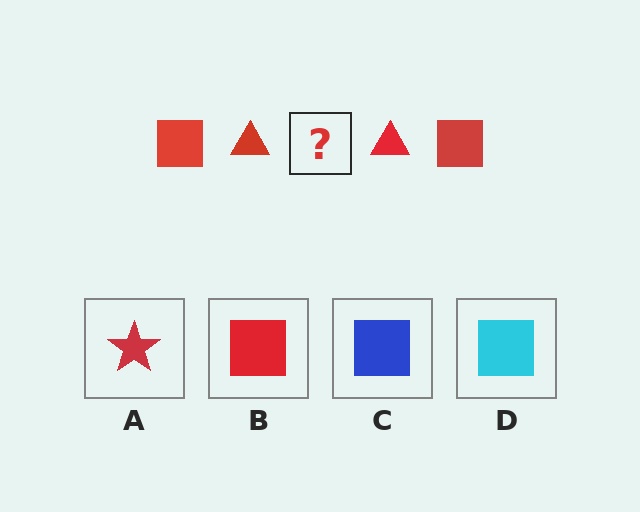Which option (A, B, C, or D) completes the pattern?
B.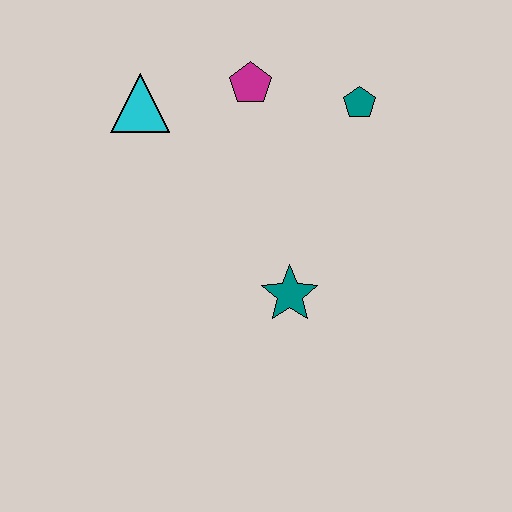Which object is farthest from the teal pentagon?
The cyan triangle is farthest from the teal pentagon.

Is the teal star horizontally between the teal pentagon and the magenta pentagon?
Yes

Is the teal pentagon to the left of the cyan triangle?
No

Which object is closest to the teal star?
The teal pentagon is closest to the teal star.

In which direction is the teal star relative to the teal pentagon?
The teal star is below the teal pentagon.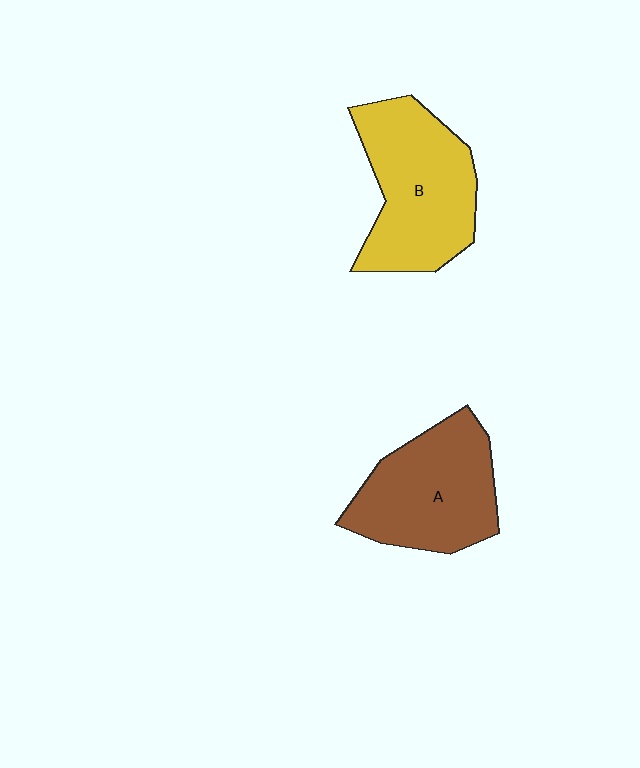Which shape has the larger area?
Shape B (yellow).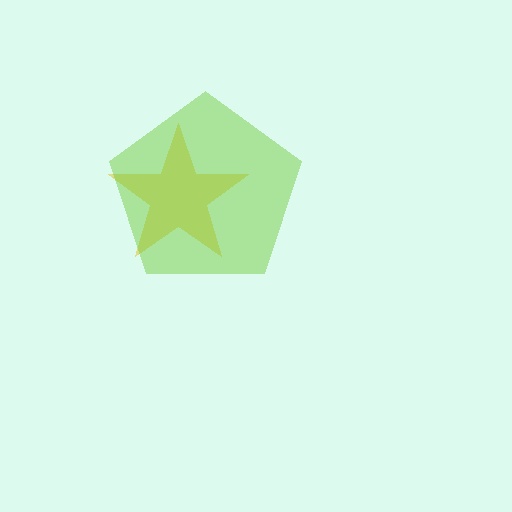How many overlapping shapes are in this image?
There are 2 overlapping shapes in the image.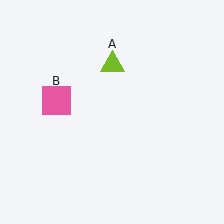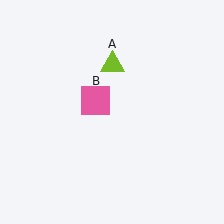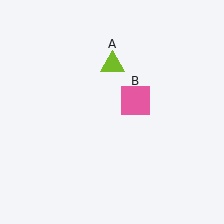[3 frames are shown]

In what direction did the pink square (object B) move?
The pink square (object B) moved right.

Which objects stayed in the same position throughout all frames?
Lime triangle (object A) remained stationary.